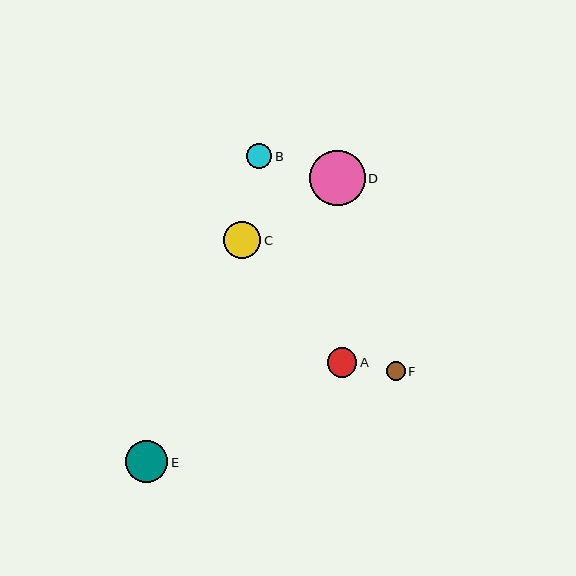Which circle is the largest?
Circle D is the largest with a size of approximately 56 pixels.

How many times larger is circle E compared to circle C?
Circle E is approximately 1.1 times the size of circle C.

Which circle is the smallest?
Circle F is the smallest with a size of approximately 19 pixels.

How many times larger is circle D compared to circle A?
Circle D is approximately 1.9 times the size of circle A.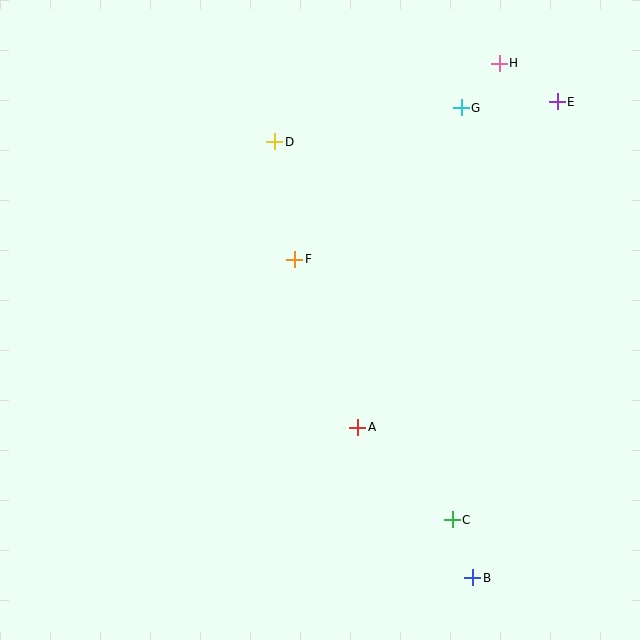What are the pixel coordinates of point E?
Point E is at (557, 102).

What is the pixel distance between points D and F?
The distance between D and F is 120 pixels.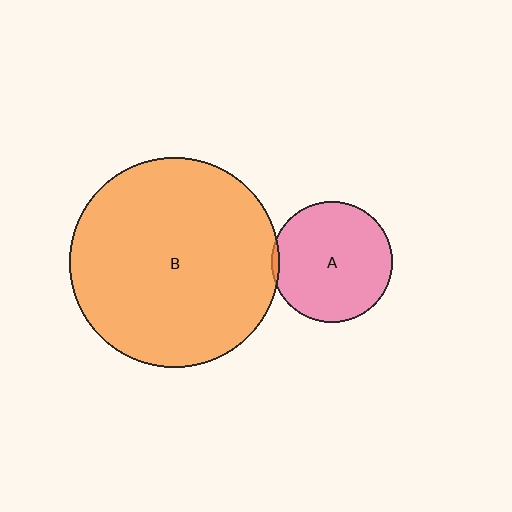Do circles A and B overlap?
Yes.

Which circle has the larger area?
Circle B (orange).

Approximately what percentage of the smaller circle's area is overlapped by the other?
Approximately 5%.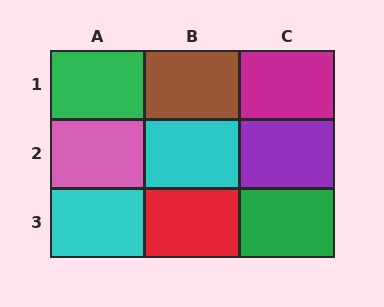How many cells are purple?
1 cell is purple.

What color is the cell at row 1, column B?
Brown.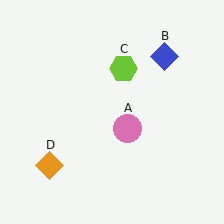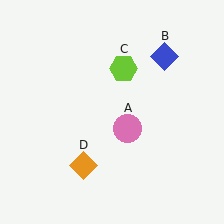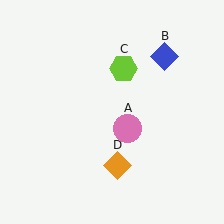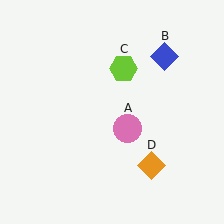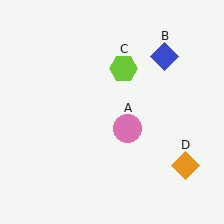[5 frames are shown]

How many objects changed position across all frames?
1 object changed position: orange diamond (object D).